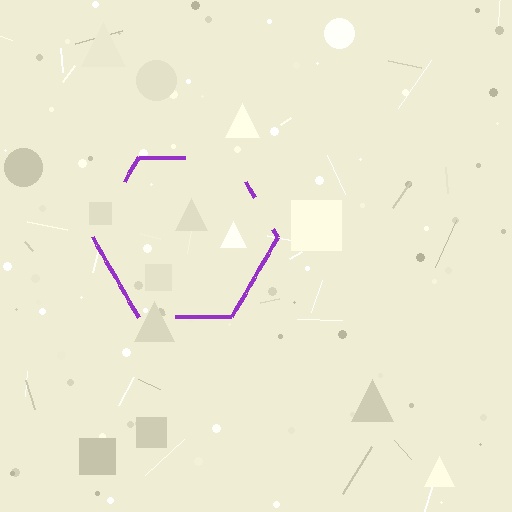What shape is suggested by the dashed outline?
The dashed outline suggests a hexagon.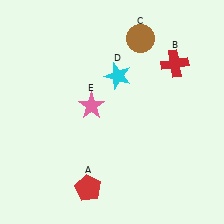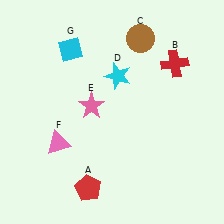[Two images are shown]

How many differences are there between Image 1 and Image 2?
There are 2 differences between the two images.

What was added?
A pink triangle (F), a cyan diamond (G) were added in Image 2.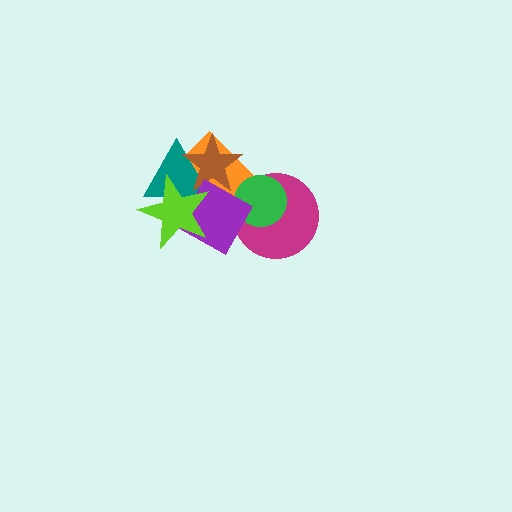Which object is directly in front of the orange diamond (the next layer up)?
The green circle is directly in front of the orange diamond.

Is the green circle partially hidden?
Yes, it is partially covered by another shape.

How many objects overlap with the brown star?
4 objects overlap with the brown star.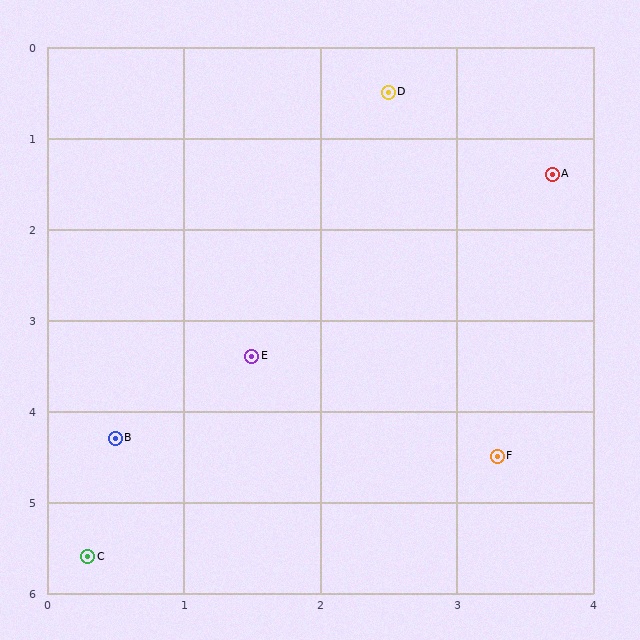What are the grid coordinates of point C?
Point C is at approximately (0.3, 5.6).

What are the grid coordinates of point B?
Point B is at approximately (0.5, 4.3).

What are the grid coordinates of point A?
Point A is at approximately (3.7, 1.4).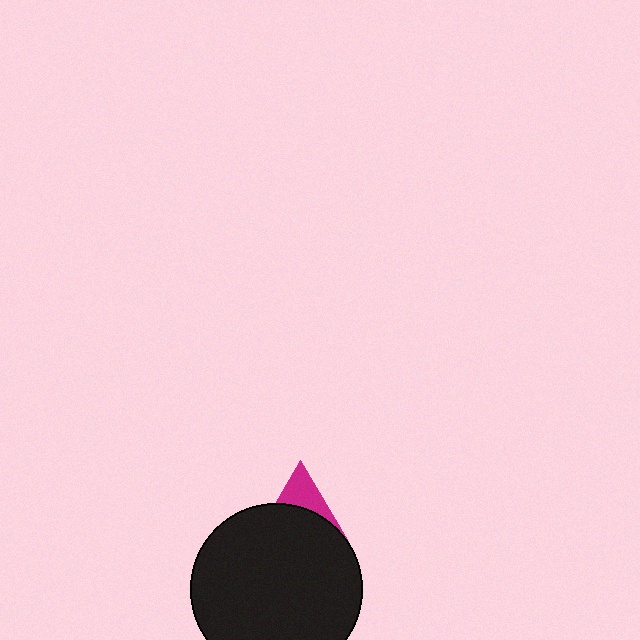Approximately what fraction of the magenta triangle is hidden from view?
Roughly 62% of the magenta triangle is hidden behind the black circle.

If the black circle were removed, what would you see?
You would see the complete magenta triangle.